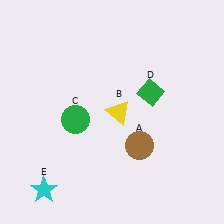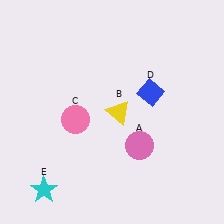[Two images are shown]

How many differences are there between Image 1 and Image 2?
There are 3 differences between the two images.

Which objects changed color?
A changed from brown to pink. C changed from green to pink. D changed from green to blue.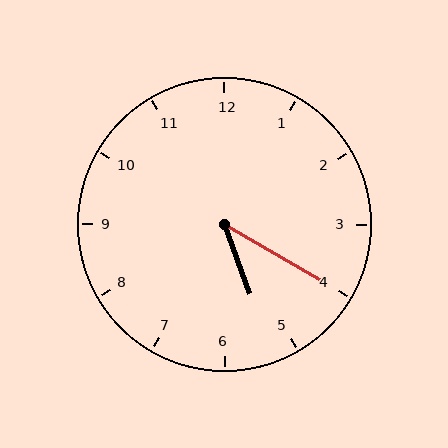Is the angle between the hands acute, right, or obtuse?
It is acute.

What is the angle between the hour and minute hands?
Approximately 40 degrees.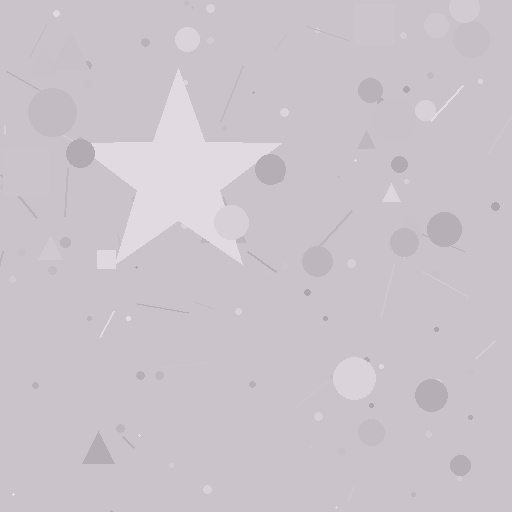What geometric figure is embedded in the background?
A star is embedded in the background.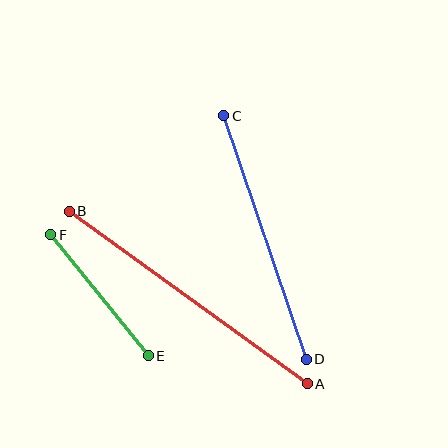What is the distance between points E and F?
The distance is approximately 156 pixels.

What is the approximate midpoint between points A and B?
The midpoint is at approximately (188, 297) pixels.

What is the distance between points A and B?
The distance is approximately 294 pixels.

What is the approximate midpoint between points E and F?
The midpoint is at approximately (99, 295) pixels.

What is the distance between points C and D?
The distance is approximately 257 pixels.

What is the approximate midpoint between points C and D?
The midpoint is at approximately (265, 237) pixels.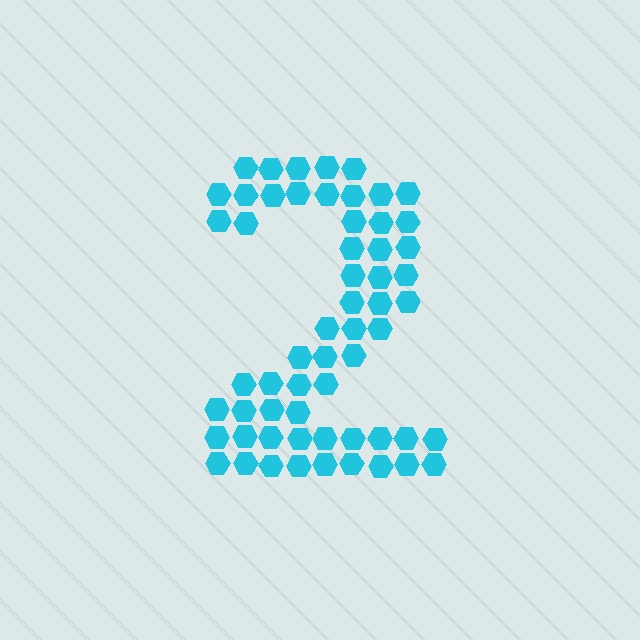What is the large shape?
The large shape is the digit 2.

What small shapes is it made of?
It is made of small hexagons.